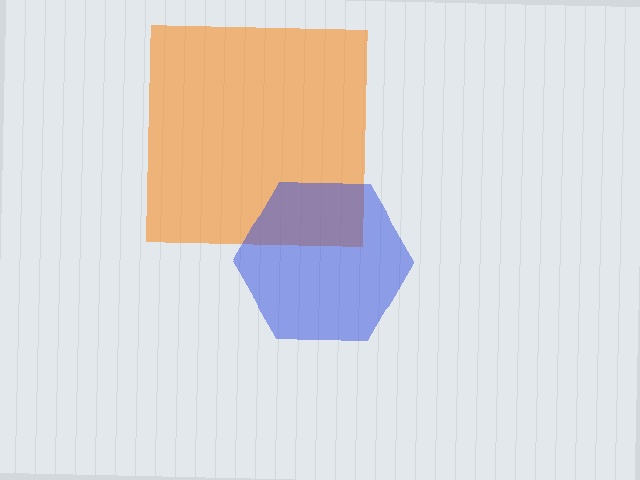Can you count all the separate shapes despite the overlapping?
Yes, there are 2 separate shapes.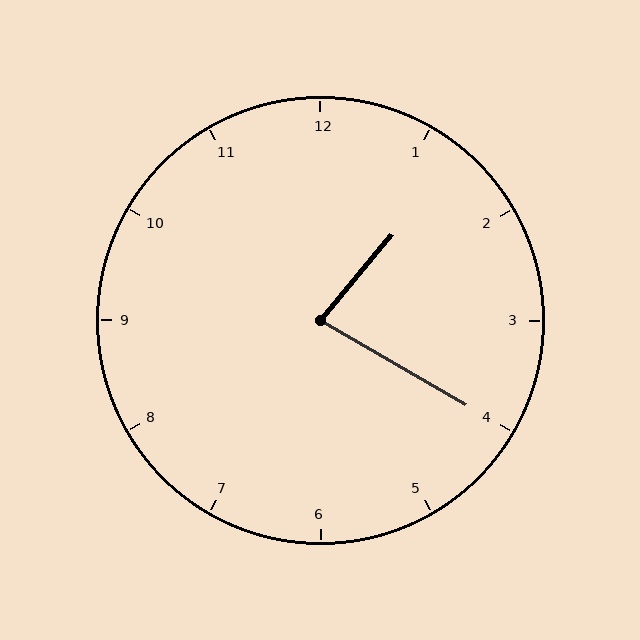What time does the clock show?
1:20.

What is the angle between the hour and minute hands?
Approximately 80 degrees.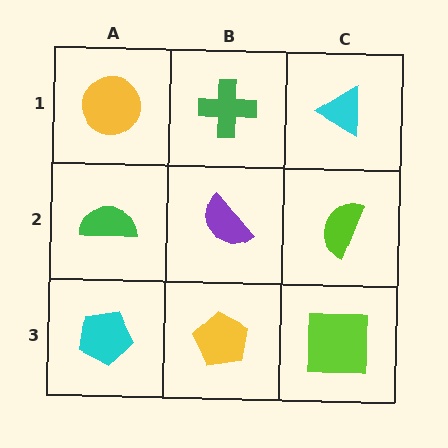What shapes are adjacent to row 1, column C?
A lime semicircle (row 2, column C), a green cross (row 1, column B).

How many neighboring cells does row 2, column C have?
3.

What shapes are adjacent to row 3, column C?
A lime semicircle (row 2, column C), a yellow pentagon (row 3, column B).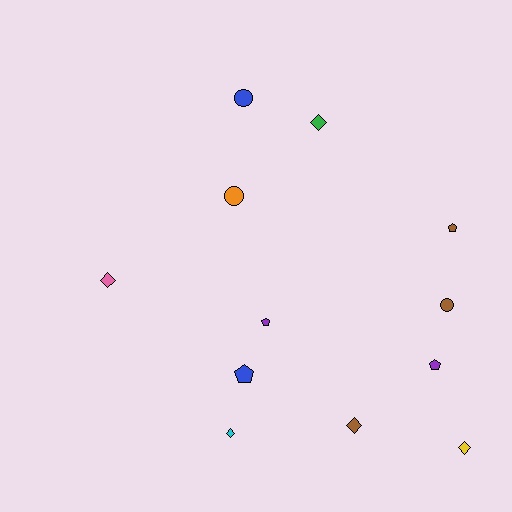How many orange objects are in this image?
There is 1 orange object.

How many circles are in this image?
There are 3 circles.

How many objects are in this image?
There are 12 objects.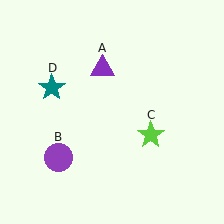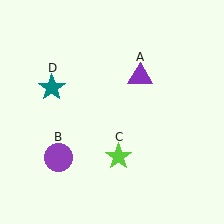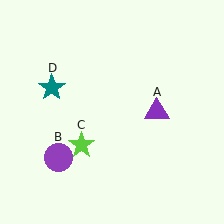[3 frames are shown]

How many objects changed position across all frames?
2 objects changed position: purple triangle (object A), lime star (object C).